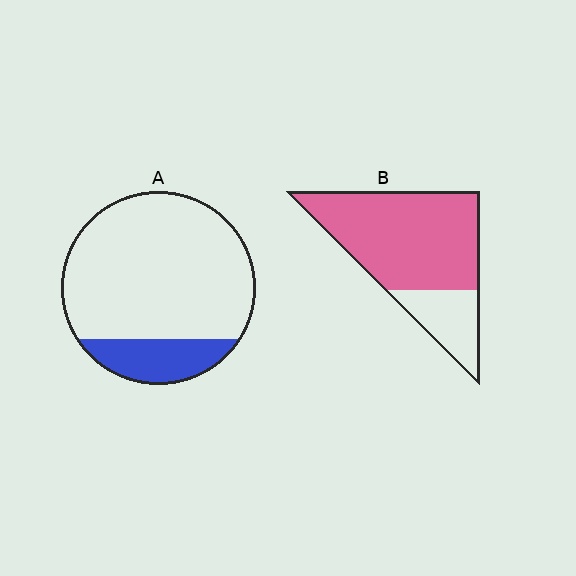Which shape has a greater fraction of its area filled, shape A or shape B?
Shape B.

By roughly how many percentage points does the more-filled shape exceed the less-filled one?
By roughly 60 percentage points (B over A).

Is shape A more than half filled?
No.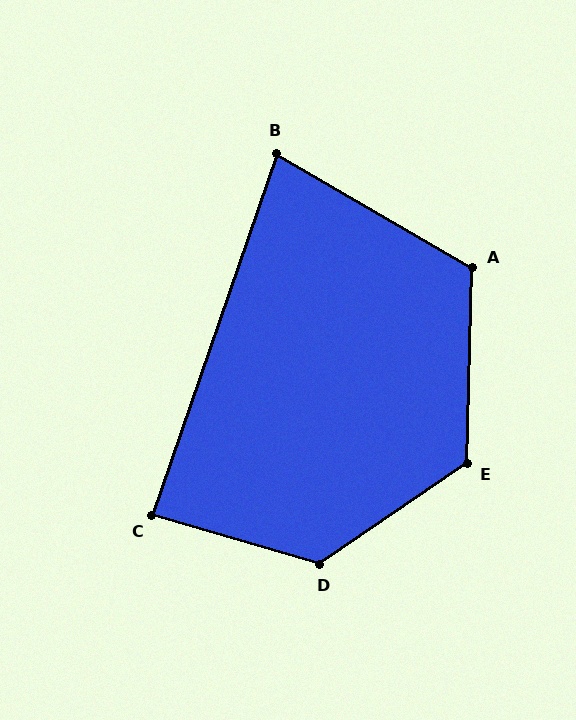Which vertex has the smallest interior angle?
B, at approximately 79 degrees.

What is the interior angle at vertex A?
Approximately 118 degrees (obtuse).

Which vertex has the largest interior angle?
D, at approximately 129 degrees.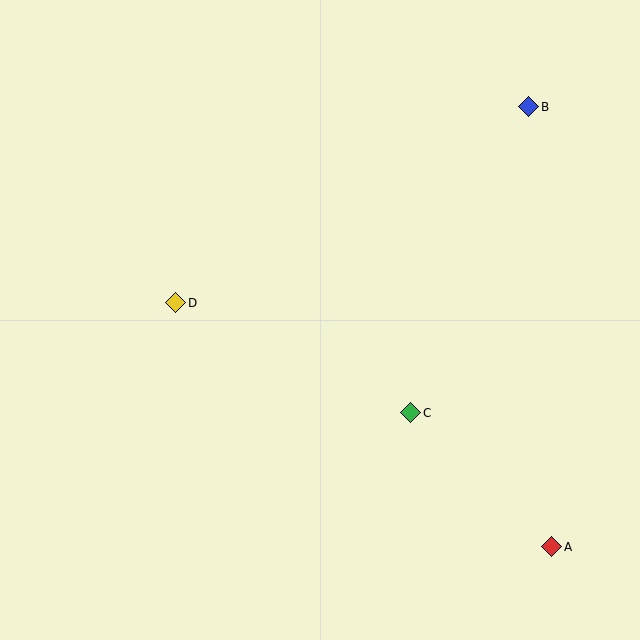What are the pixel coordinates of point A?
Point A is at (552, 547).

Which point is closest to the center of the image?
Point C at (411, 413) is closest to the center.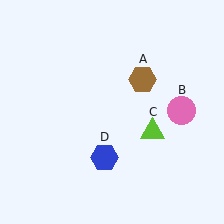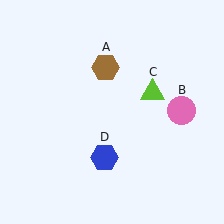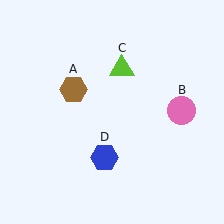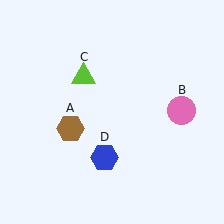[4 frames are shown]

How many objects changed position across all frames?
2 objects changed position: brown hexagon (object A), lime triangle (object C).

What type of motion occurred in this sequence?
The brown hexagon (object A), lime triangle (object C) rotated counterclockwise around the center of the scene.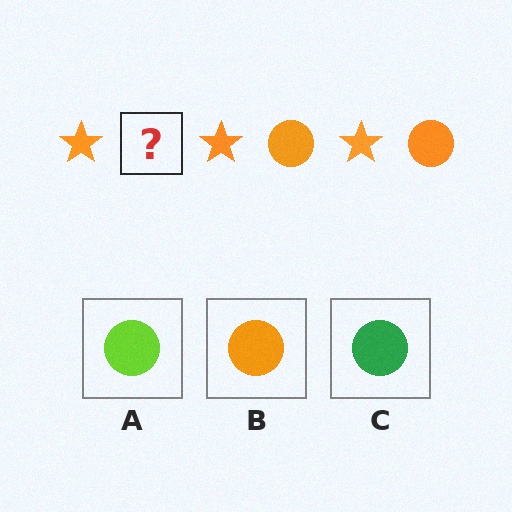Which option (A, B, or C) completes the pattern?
B.